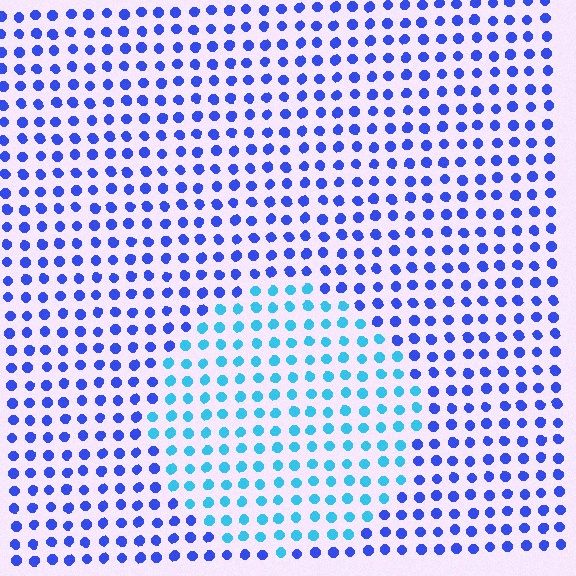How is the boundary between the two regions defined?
The boundary is defined purely by a slight shift in hue (about 41 degrees). Spacing, size, and orientation are identical on both sides.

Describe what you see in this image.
The image is filled with small blue elements in a uniform arrangement. A circle-shaped region is visible where the elements are tinted to a slightly different hue, forming a subtle color boundary.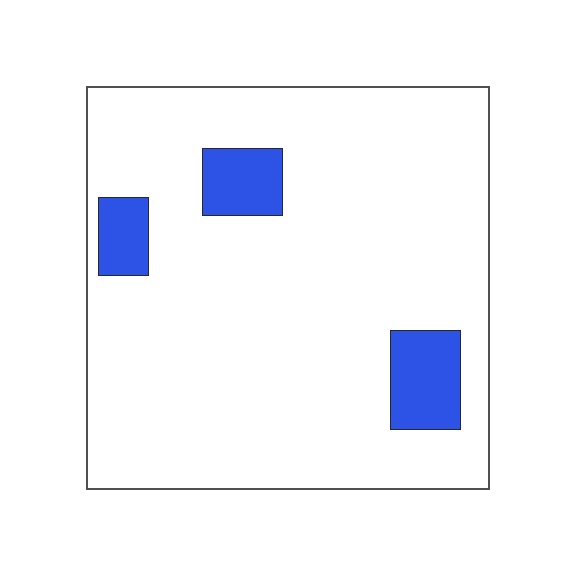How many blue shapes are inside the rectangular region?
3.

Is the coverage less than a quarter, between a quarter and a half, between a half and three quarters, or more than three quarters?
Less than a quarter.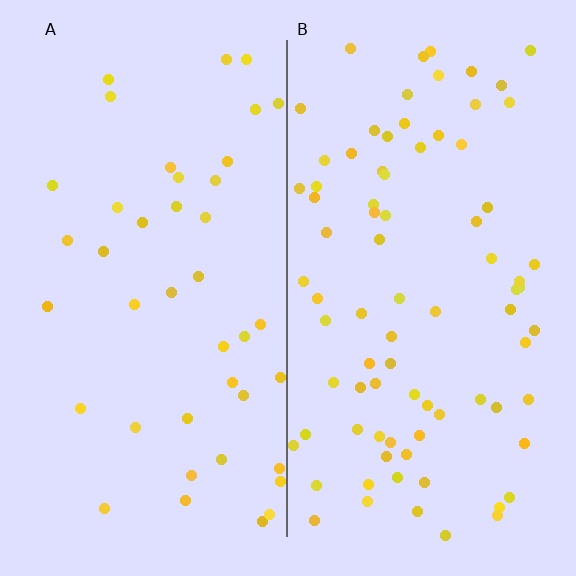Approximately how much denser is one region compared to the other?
Approximately 2.0× — region B over region A.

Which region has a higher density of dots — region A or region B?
B (the right).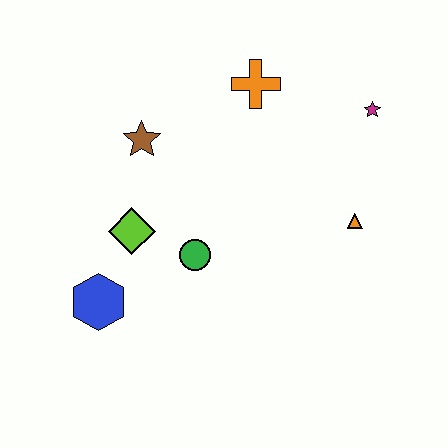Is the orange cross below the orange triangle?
No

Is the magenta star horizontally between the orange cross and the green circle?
No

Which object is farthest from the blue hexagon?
The magenta star is farthest from the blue hexagon.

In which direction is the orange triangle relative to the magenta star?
The orange triangle is below the magenta star.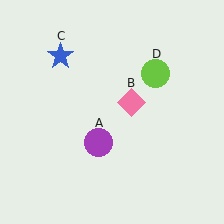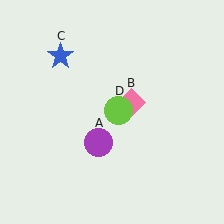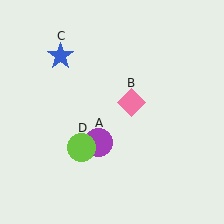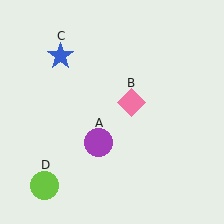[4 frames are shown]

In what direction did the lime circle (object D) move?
The lime circle (object D) moved down and to the left.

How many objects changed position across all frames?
1 object changed position: lime circle (object D).